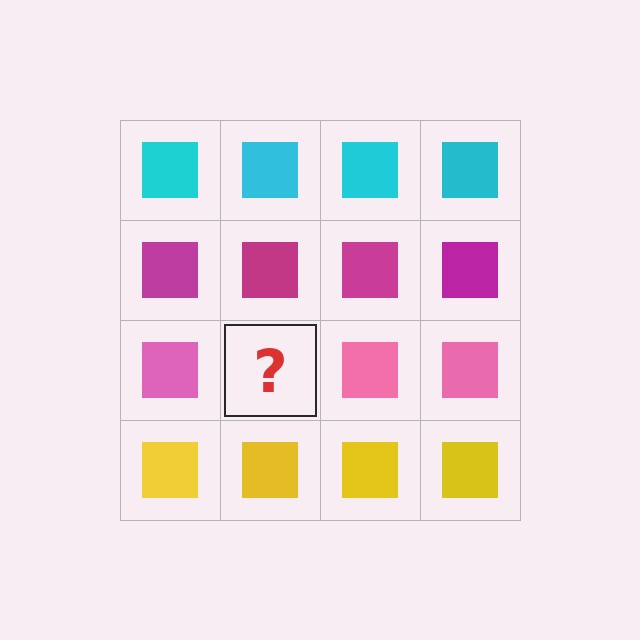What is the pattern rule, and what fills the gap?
The rule is that each row has a consistent color. The gap should be filled with a pink square.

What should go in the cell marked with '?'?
The missing cell should contain a pink square.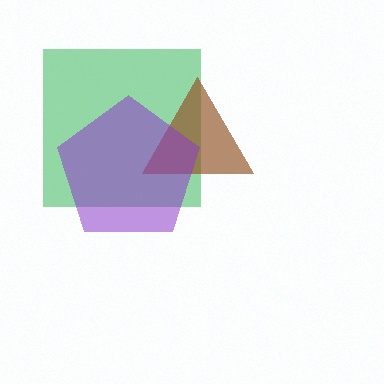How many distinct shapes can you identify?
There are 3 distinct shapes: a green square, a brown triangle, a purple pentagon.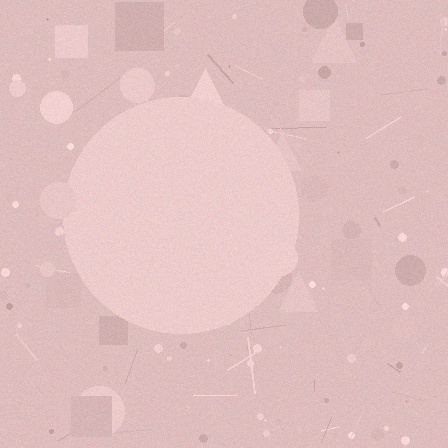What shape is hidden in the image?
A circle is hidden in the image.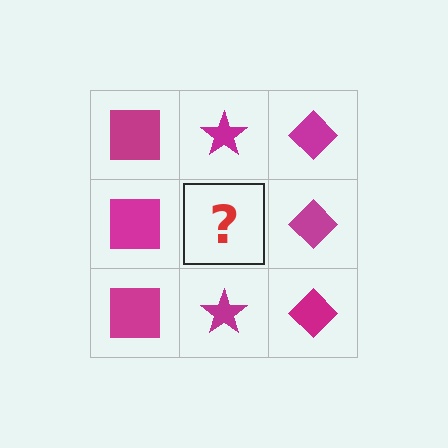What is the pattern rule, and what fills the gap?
The rule is that each column has a consistent shape. The gap should be filled with a magenta star.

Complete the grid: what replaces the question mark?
The question mark should be replaced with a magenta star.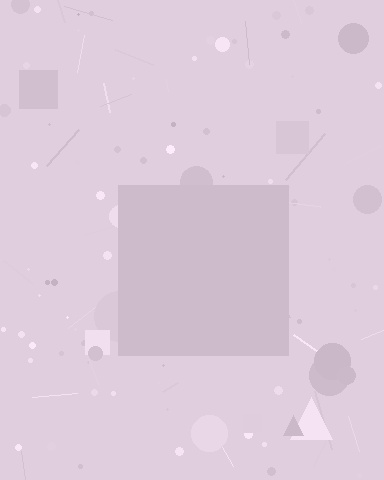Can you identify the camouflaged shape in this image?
The camouflaged shape is a square.